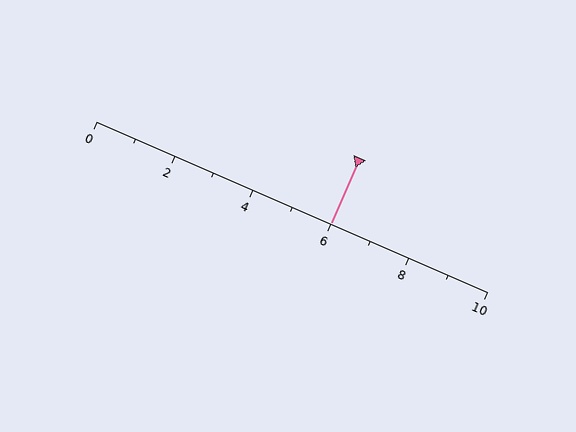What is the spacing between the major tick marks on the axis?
The major ticks are spaced 2 apart.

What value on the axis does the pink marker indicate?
The marker indicates approximately 6.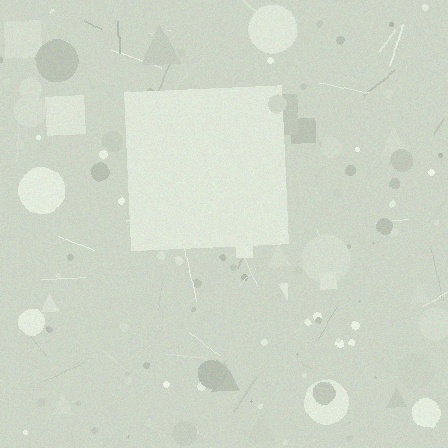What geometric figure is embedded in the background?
A square is embedded in the background.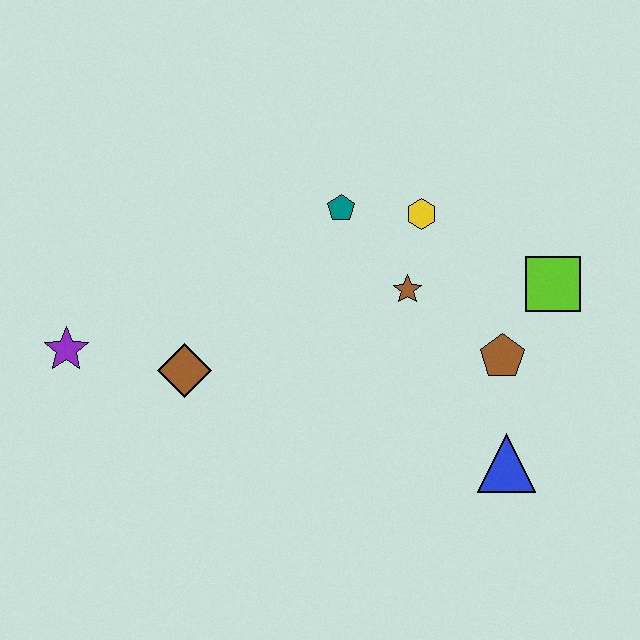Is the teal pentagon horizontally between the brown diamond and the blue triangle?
Yes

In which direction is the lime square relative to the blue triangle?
The lime square is above the blue triangle.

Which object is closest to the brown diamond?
The purple star is closest to the brown diamond.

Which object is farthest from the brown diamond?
The lime square is farthest from the brown diamond.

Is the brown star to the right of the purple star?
Yes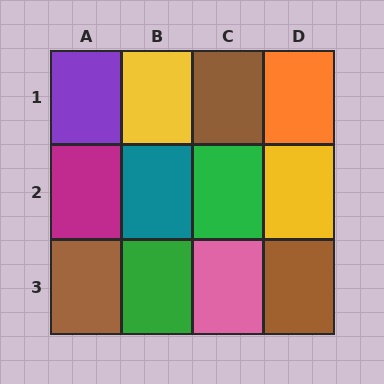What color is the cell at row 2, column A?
Magenta.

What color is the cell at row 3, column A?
Brown.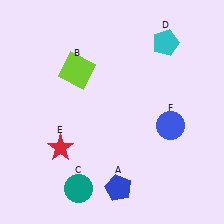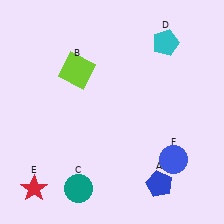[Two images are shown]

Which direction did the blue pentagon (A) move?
The blue pentagon (A) moved right.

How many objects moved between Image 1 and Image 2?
3 objects moved between the two images.